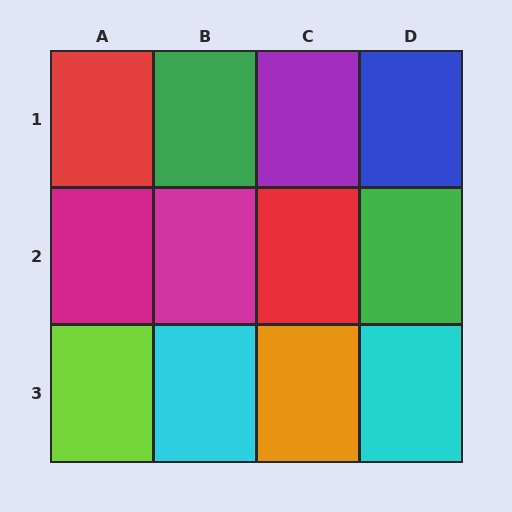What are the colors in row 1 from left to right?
Red, green, purple, blue.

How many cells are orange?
1 cell is orange.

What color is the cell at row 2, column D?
Green.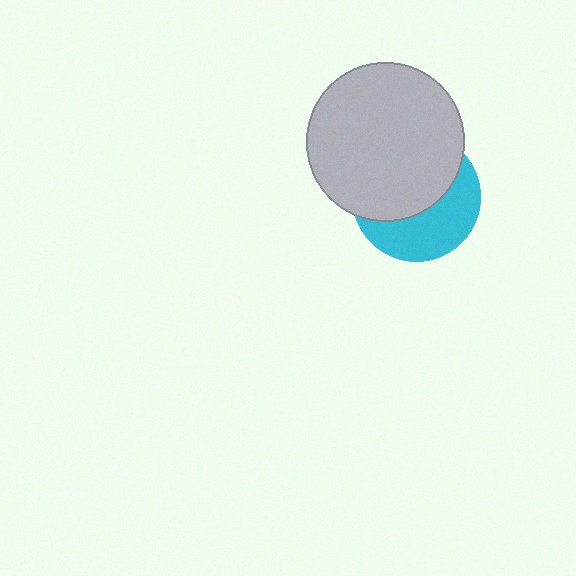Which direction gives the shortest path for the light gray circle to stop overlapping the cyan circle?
Moving up gives the shortest separation.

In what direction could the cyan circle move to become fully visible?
The cyan circle could move down. That would shift it out from behind the light gray circle entirely.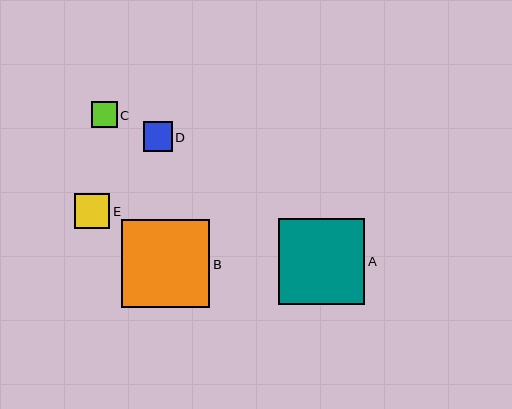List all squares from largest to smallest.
From largest to smallest: B, A, E, D, C.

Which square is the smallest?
Square C is the smallest with a size of approximately 25 pixels.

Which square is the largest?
Square B is the largest with a size of approximately 88 pixels.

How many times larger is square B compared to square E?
Square B is approximately 2.5 times the size of square E.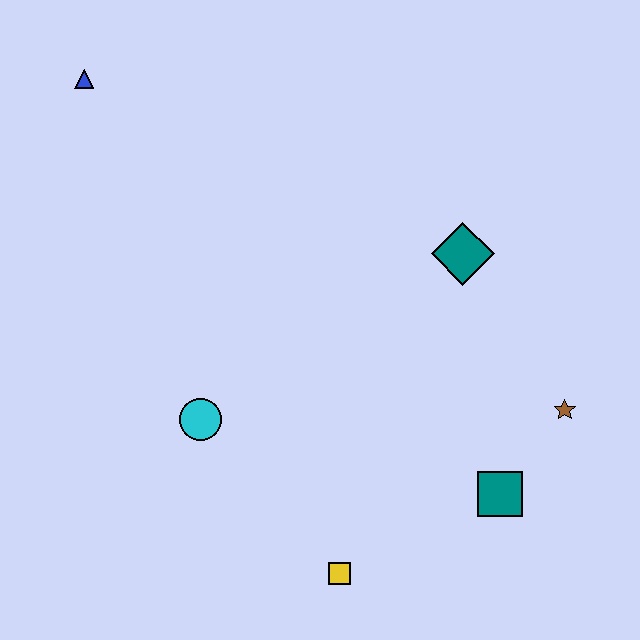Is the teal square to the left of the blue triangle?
No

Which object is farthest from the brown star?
The blue triangle is farthest from the brown star.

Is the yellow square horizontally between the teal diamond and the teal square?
No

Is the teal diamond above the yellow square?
Yes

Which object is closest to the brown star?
The teal square is closest to the brown star.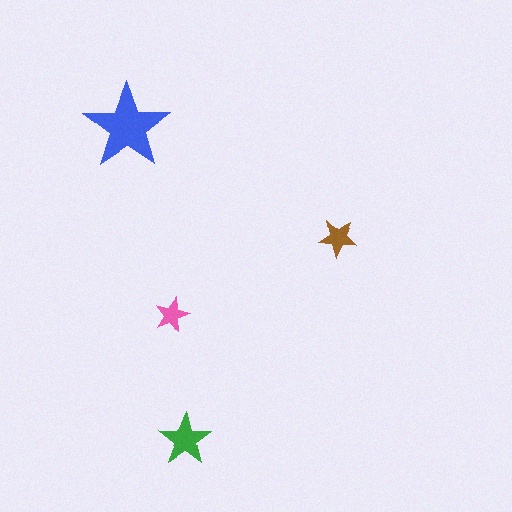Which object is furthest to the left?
The blue star is leftmost.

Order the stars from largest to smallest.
the blue one, the green one, the brown one, the pink one.